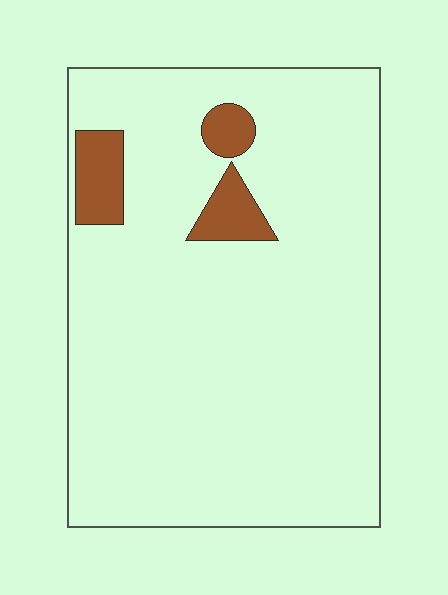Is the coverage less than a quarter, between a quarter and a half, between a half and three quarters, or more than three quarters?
Less than a quarter.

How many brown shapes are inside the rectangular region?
3.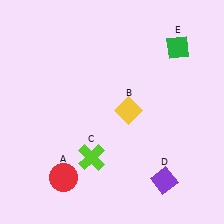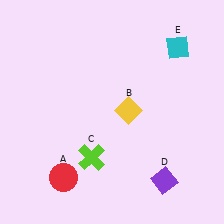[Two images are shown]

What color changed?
The diamond (E) changed from green in Image 1 to cyan in Image 2.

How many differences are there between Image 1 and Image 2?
There is 1 difference between the two images.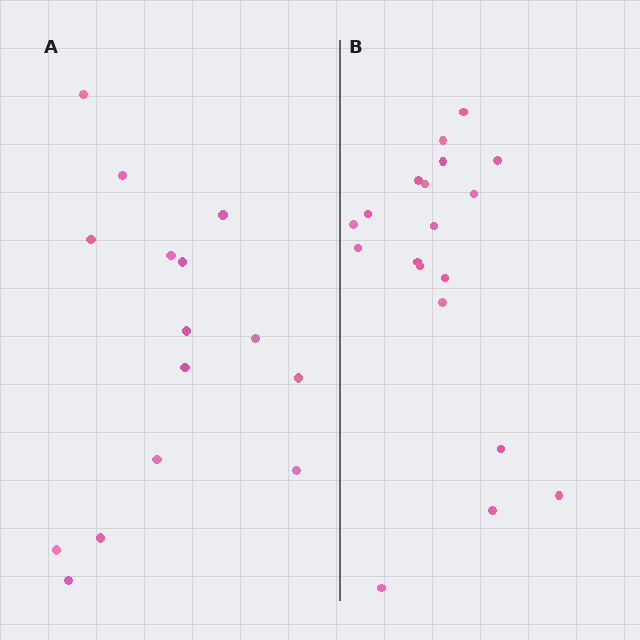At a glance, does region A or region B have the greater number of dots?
Region B (the right region) has more dots.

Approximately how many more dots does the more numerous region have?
Region B has about 4 more dots than region A.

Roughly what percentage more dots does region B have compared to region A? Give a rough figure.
About 25% more.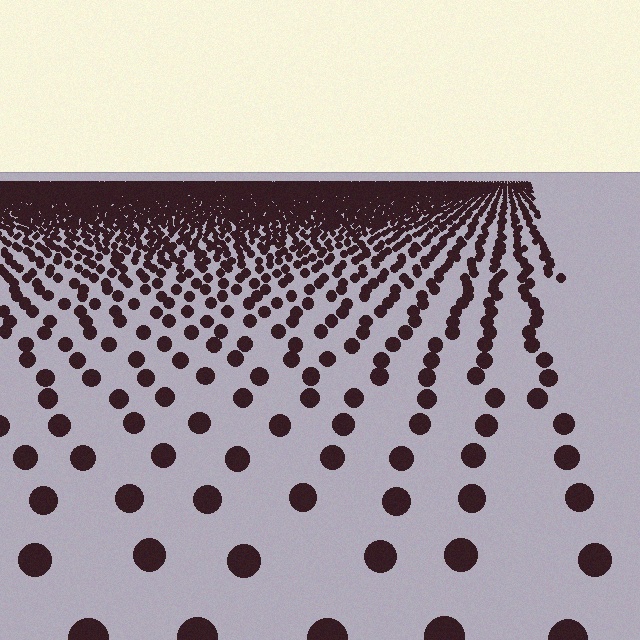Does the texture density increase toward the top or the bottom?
Density increases toward the top.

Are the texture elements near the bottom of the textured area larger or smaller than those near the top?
Larger. Near the bottom, elements are closer to the viewer and appear at a bigger on-screen size.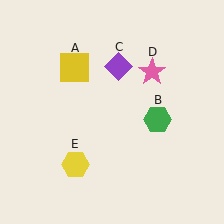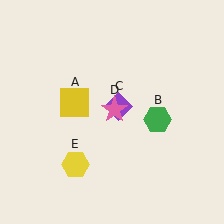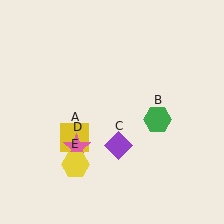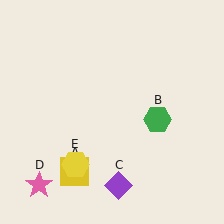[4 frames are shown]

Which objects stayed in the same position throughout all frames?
Green hexagon (object B) and yellow hexagon (object E) remained stationary.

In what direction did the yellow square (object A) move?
The yellow square (object A) moved down.